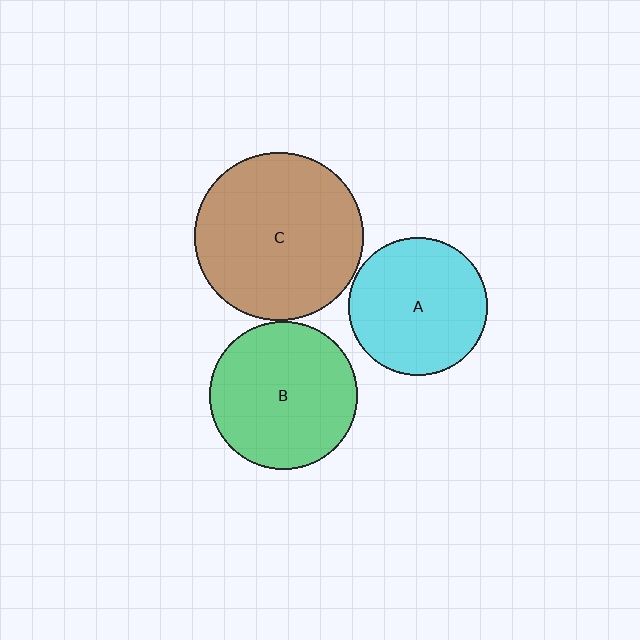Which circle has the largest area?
Circle C (brown).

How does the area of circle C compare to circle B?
Approximately 1.3 times.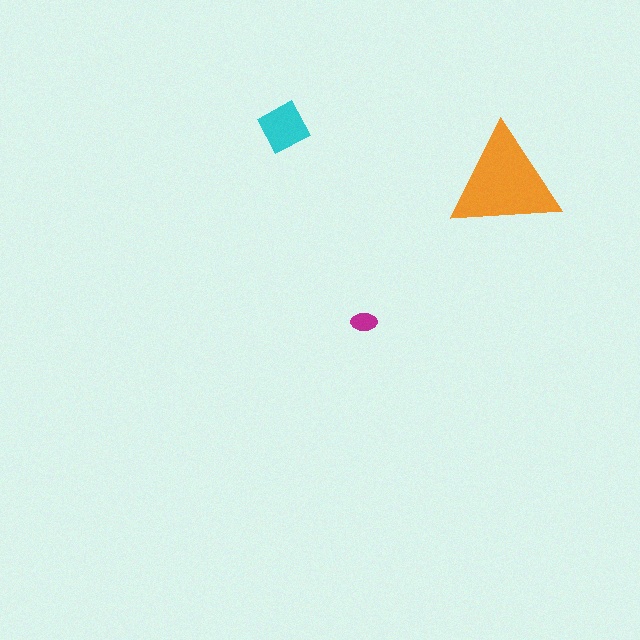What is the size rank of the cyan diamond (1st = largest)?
2nd.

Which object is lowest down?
The magenta ellipse is bottommost.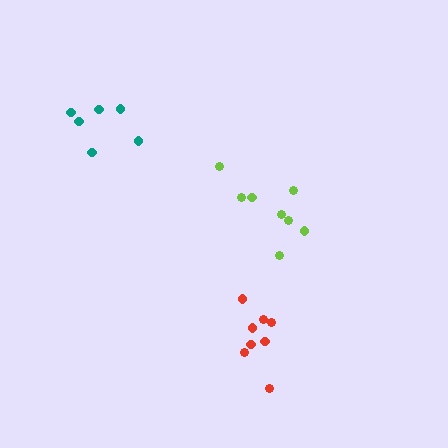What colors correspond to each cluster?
The clusters are colored: teal, lime, red.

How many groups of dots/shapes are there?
There are 3 groups.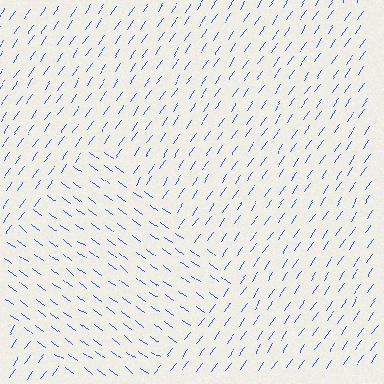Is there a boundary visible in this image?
Yes, there is a texture boundary formed by a change in line orientation.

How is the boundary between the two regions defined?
The boundary is defined purely by a change in line orientation (approximately 88 degrees difference). All lines are the same color and thickness.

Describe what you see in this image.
The image is filled with small blue line segments. A diamond region in the image has lines oriented differently from the surrounding lines, creating a visible texture boundary.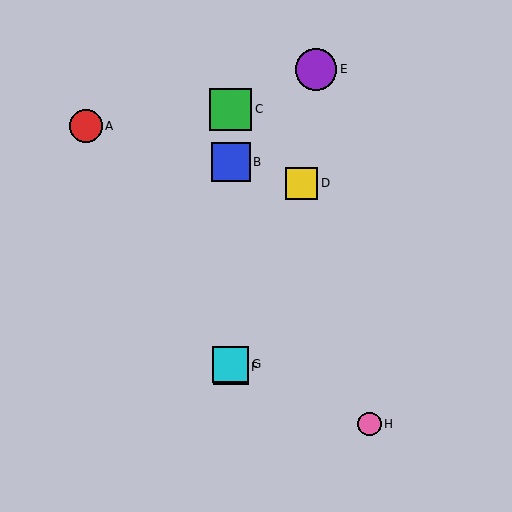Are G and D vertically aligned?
No, G is at x≈231 and D is at x≈302.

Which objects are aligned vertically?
Objects B, C, F, G are aligned vertically.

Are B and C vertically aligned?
Yes, both are at x≈231.